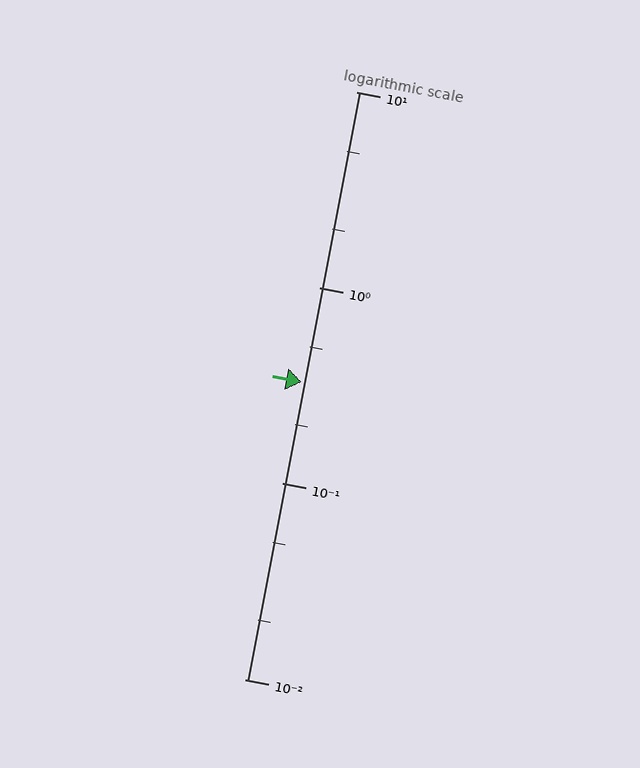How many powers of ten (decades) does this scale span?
The scale spans 3 decades, from 0.01 to 10.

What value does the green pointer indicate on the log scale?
The pointer indicates approximately 0.33.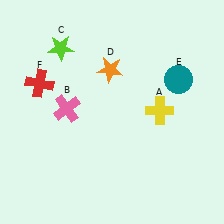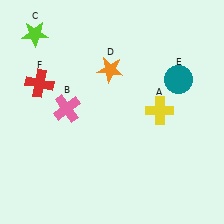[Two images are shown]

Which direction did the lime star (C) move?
The lime star (C) moved left.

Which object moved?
The lime star (C) moved left.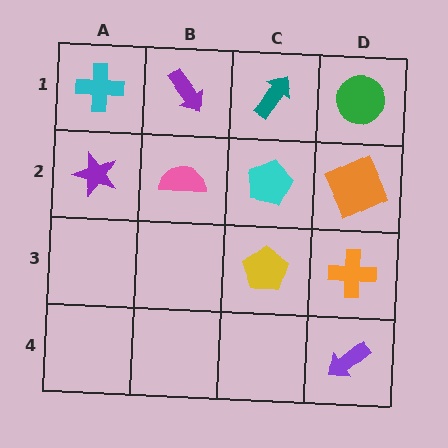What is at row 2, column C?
A cyan pentagon.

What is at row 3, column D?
An orange cross.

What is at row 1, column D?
A green circle.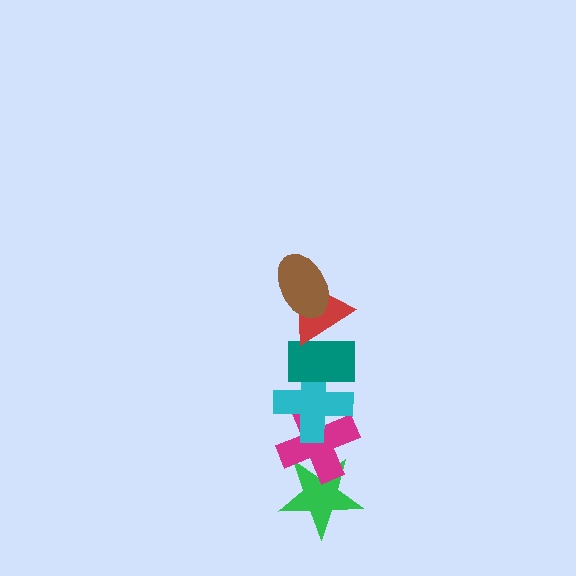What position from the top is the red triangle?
The red triangle is 2nd from the top.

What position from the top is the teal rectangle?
The teal rectangle is 3rd from the top.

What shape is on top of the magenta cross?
The cyan cross is on top of the magenta cross.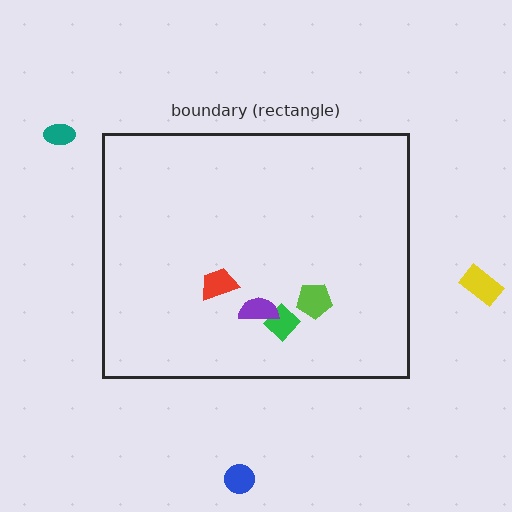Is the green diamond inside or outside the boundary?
Inside.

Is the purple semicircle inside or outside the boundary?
Inside.